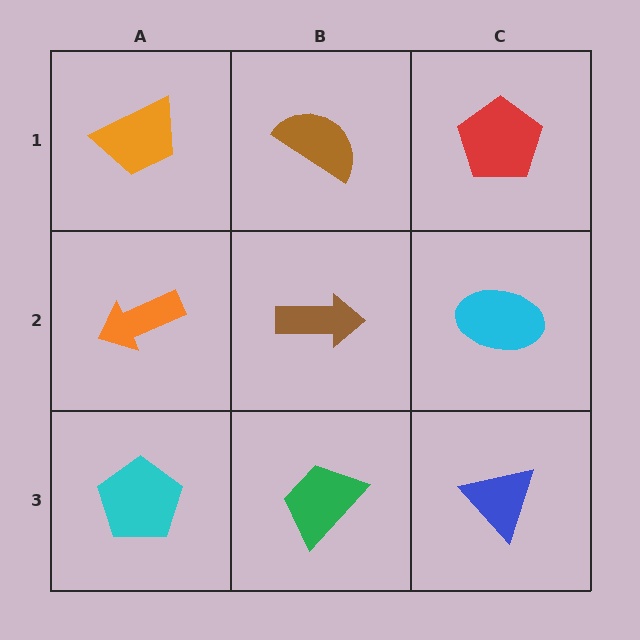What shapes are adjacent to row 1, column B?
A brown arrow (row 2, column B), an orange trapezoid (row 1, column A), a red pentagon (row 1, column C).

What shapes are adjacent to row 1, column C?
A cyan ellipse (row 2, column C), a brown semicircle (row 1, column B).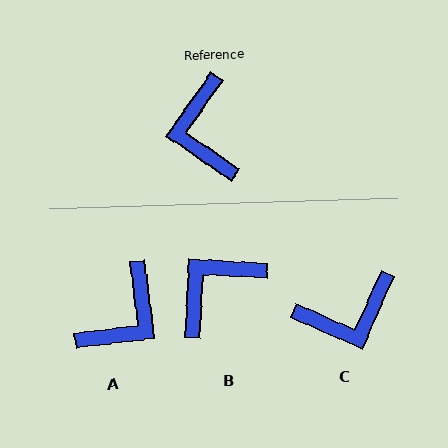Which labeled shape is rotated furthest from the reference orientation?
A, about 132 degrees away.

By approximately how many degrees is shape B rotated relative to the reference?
Approximately 58 degrees clockwise.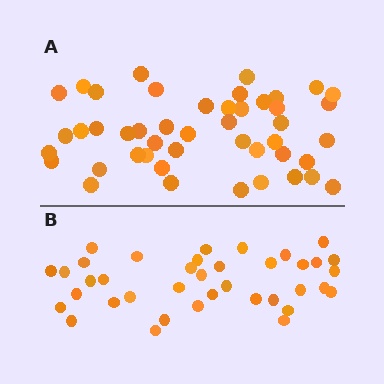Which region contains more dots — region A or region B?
Region A (the top region) has more dots.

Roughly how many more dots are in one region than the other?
Region A has roughly 8 or so more dots than region B.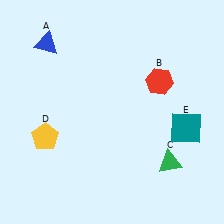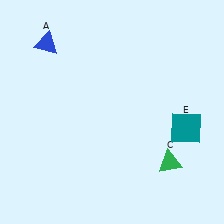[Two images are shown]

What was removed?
The yellow pentagon (D), the red hexagon (B) were removed in Image 2.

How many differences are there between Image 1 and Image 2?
There are 2 differences between the two images.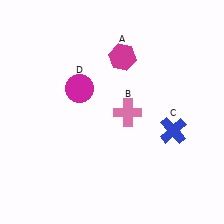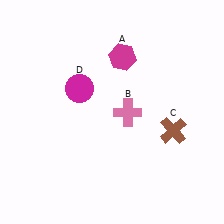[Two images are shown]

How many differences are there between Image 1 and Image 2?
There is 1 difference between the two images.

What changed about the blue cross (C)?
In Image 1, C is blue. In Image 2, it changed to brown.